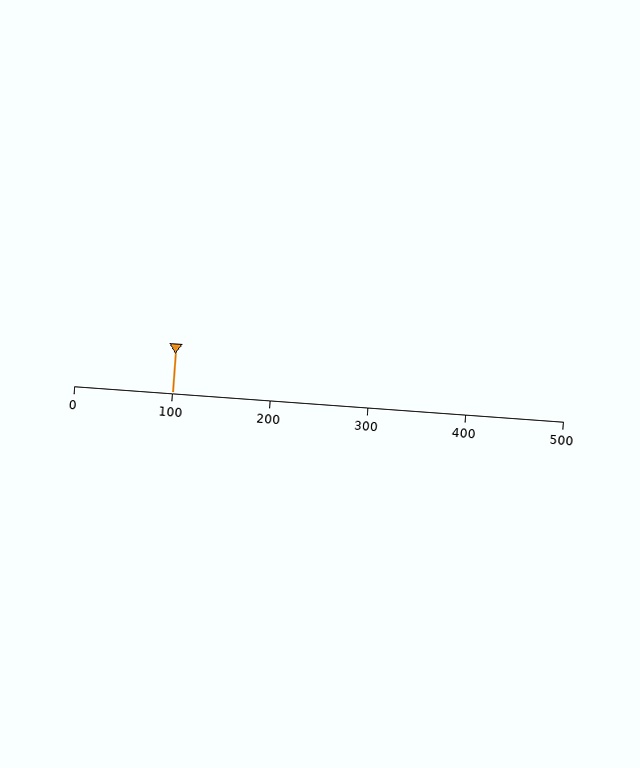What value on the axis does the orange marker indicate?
The marker indicates approximately 100.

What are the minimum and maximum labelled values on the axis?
The axis runs from 0 to 500.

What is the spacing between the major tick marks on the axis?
The major ticks are spaced 100 apart.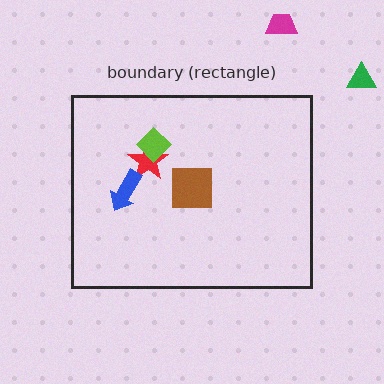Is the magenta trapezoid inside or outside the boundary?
Outside.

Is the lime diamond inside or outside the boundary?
Inside.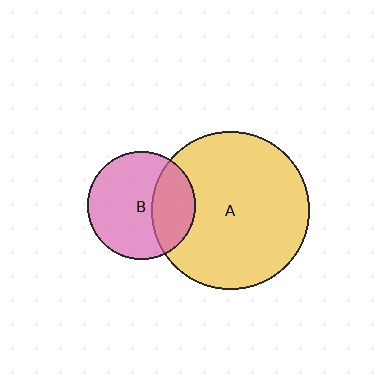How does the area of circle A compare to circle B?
Approximately 2.1 times.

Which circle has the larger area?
Circle A (yellow).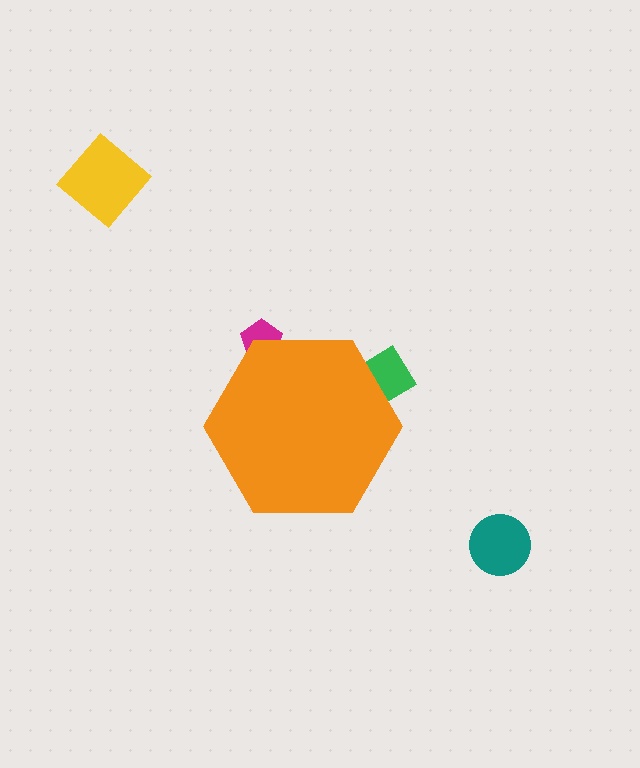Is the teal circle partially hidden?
No, the teal circle is fully visible.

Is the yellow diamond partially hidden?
No, the yellow diamond is fully visible.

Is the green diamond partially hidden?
Yes, the green diamond is partially hidden behind the orange hexagon.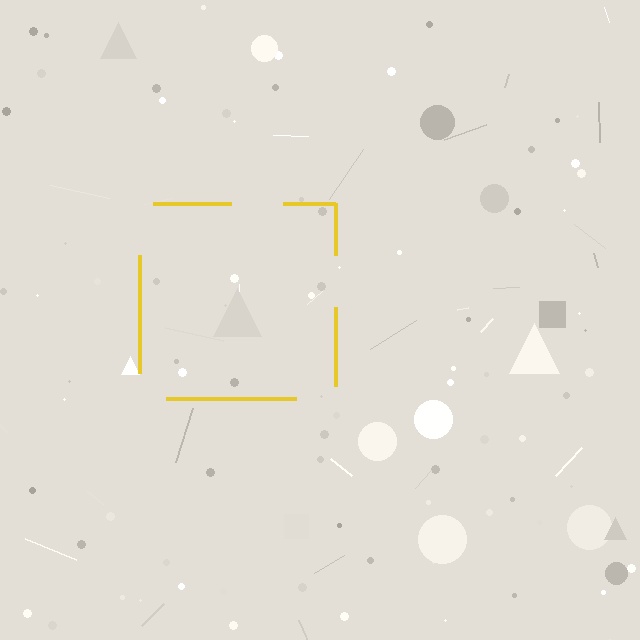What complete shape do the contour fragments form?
The contour fragments form a square.